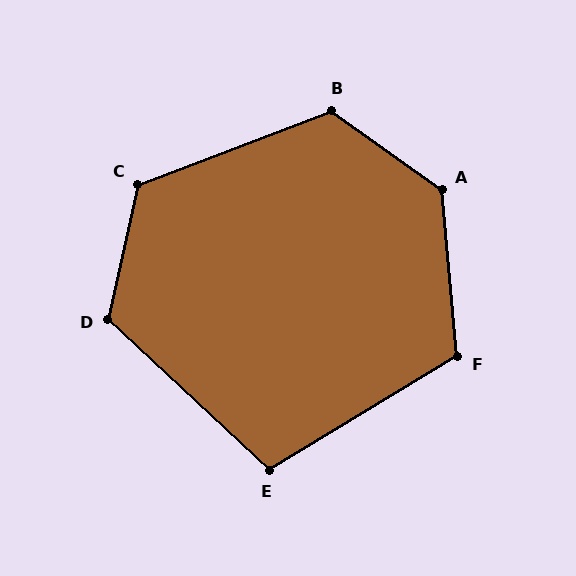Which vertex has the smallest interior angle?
E, at approximately 106 degrees.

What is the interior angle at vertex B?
Approximately 124 degrees (obtuse).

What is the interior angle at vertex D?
Approximately 121 degrees (obtuse).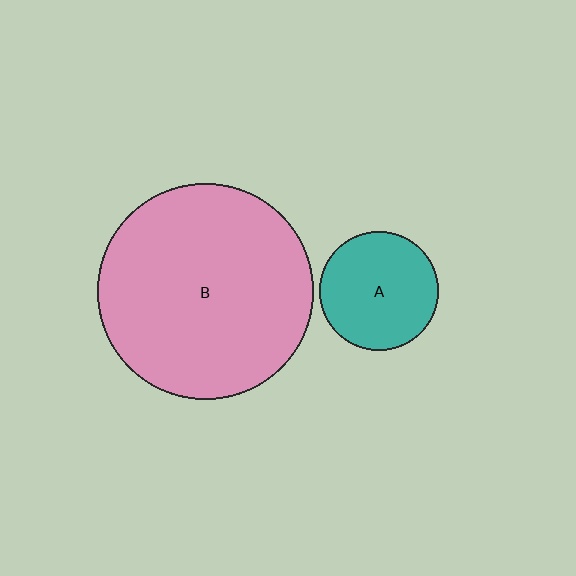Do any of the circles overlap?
No, none of the circles overlap.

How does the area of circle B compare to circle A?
Approximately 3.3 times.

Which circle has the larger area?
Circle B (pink).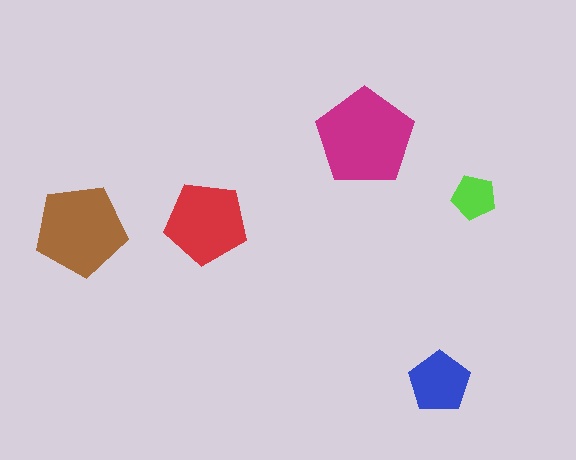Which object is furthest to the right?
The lime pentagon is rightmost.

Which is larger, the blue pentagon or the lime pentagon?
The blue one.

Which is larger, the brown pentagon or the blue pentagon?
The brown one.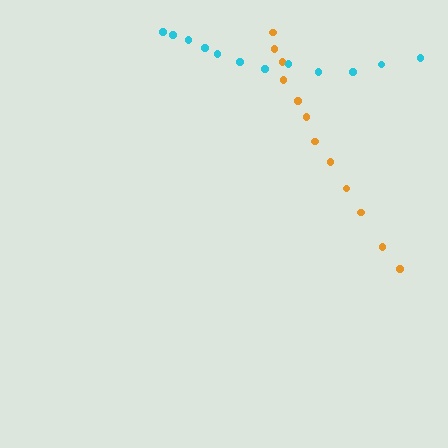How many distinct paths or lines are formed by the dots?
There are 2 distinct paths.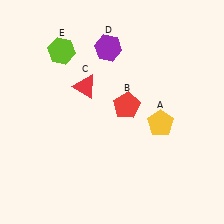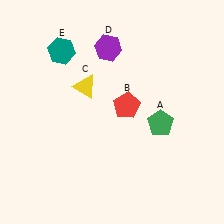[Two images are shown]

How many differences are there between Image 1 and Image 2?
There are 3 differences between the two images.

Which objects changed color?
A changed from yellow to green. C changed from red to yellow. E changed from lime to teal.